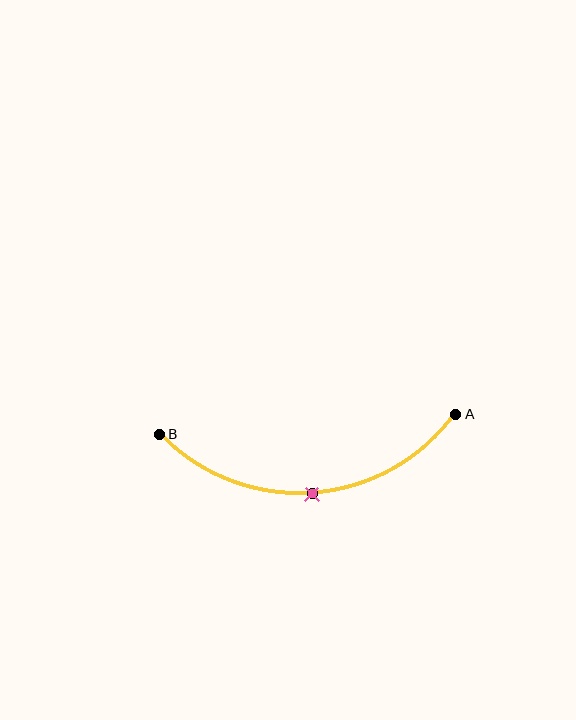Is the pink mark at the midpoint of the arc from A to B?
Yes. The pink mark lies on the arc at equal arc-length from both A and B — it is the arc midpoint.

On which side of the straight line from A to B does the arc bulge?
The arc bulges below the straight line connecting A and B.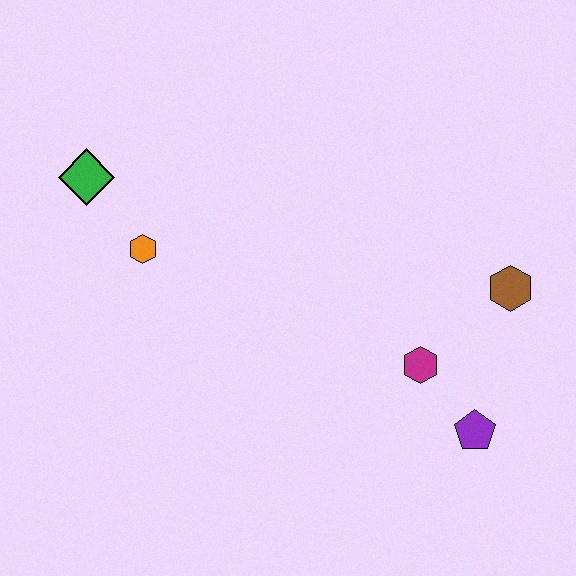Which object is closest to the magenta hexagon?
The purple pentagon is closest to the magenta hexagon.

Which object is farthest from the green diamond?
The purple pentagon is farthest from the green diamond.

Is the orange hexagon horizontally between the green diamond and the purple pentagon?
Yes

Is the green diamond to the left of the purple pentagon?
Yes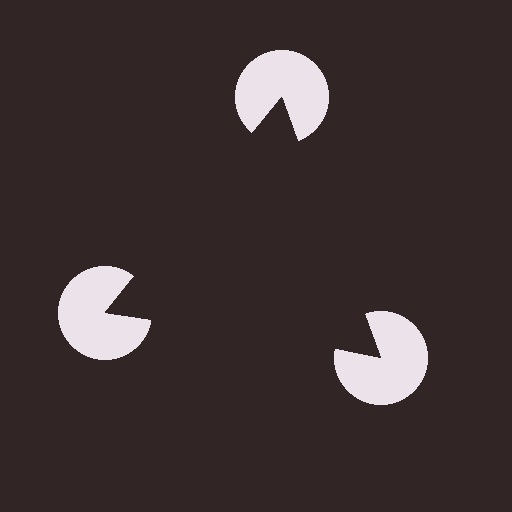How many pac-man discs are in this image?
There are 3 — one at each vertex of the illusory triangle.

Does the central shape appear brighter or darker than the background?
It typically appears slightly darker than the background, even though no actual brightness change is drawn.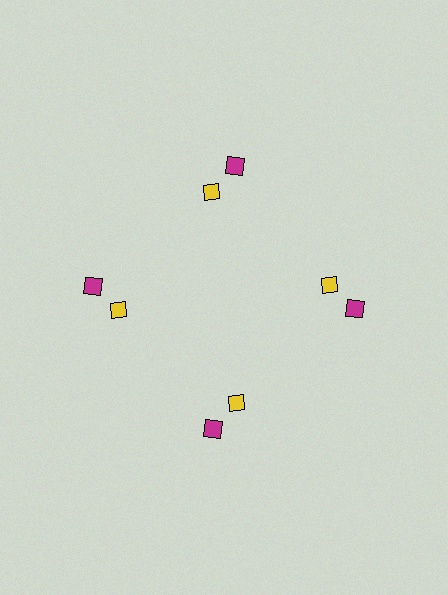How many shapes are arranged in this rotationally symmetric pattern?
There are 8 shapes, arranged in 4 groups of 2.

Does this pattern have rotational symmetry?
Yes, this pattern has 4-fold rotational symmetry. It looks the same after rotating 90 degrees around the center.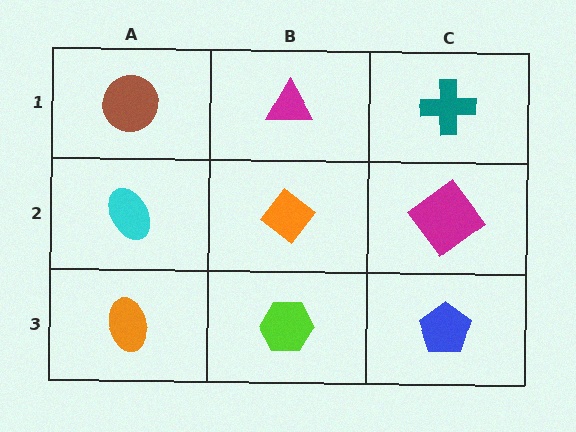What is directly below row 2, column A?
An orange ellipse.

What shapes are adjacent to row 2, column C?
A teal cross (row 1, column C), a blue pentagon (row 3, column C), an orange diamond (row 2, column B).